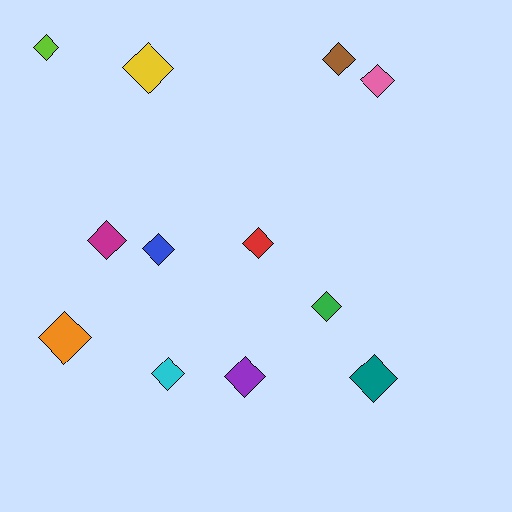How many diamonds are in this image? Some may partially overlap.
There are 12 diamonds.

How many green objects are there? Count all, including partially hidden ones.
There is 1 green object.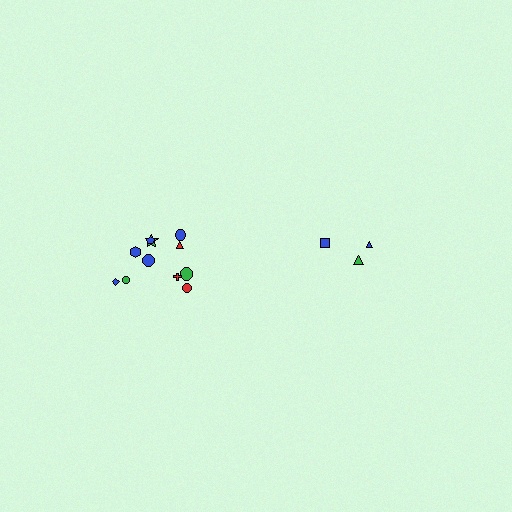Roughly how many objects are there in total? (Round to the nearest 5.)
Roughly 15 objects in total.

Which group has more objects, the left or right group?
The left group.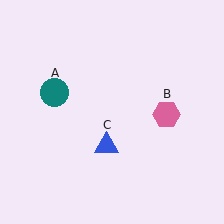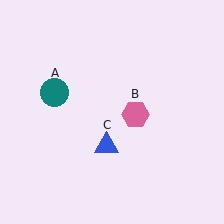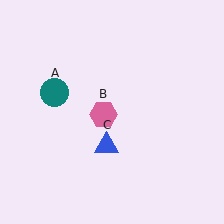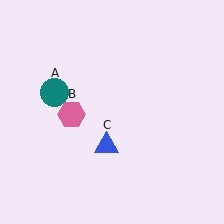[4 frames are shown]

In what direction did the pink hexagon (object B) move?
The pink hexagon (object B) moved left.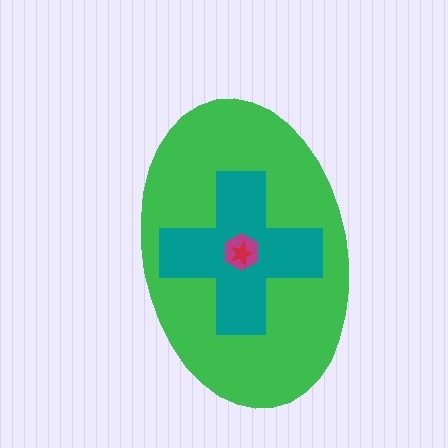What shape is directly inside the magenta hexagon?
The red star.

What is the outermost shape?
The green ellipse.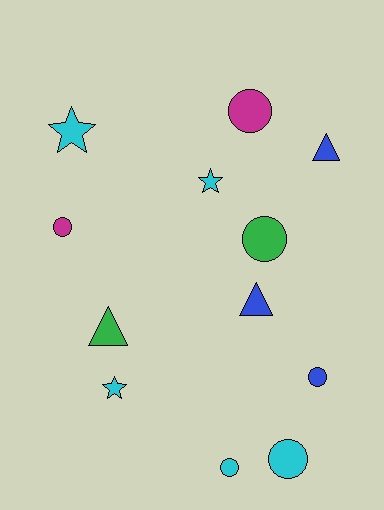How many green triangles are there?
There is 1 green triangle.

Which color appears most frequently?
Cyan, with 5 objects.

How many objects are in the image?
There are 12 objects.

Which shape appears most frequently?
Circle, with 6 objects.